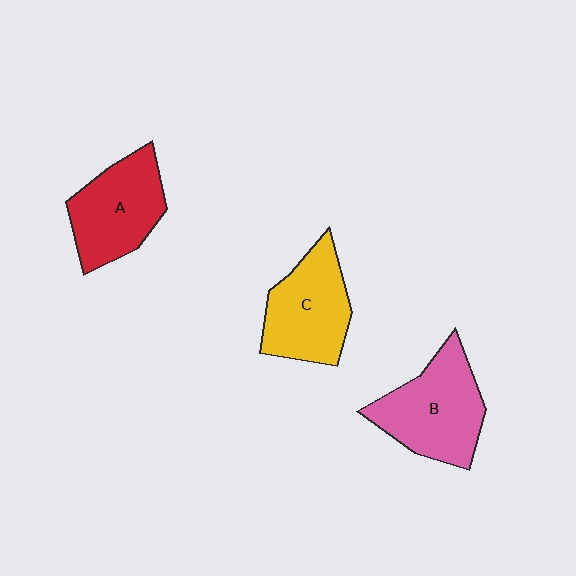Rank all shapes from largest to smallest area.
From largest to smallest: B (pink), C (yellow), A (red).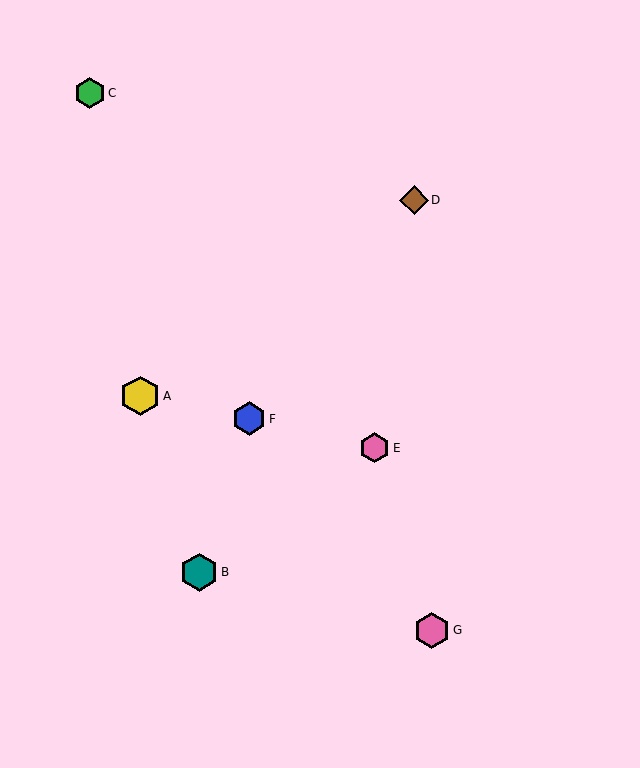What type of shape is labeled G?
Shape G is a pink hexagon.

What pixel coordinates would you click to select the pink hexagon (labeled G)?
Click at (432, 630) to select the pink hexagon G.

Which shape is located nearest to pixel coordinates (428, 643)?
The pink hexagon (labeled G) at (432, 630) is nearest to that location.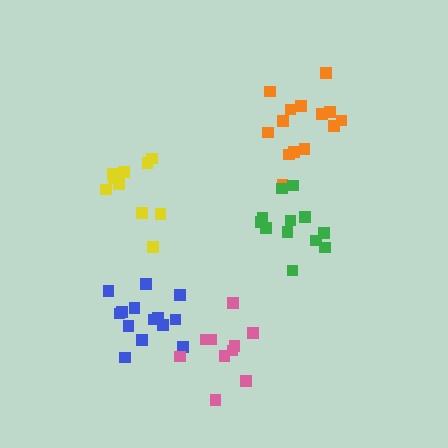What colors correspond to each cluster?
The clusters are colored: blue, orange, pink, green, yellow.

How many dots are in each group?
Group 1: 14 dots, Group 2: 14 dots, Group 3: 10 dots, Group 4: 12 dots, Group 5: 10 dots (60 total).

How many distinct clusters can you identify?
There are 5 distinct clusters.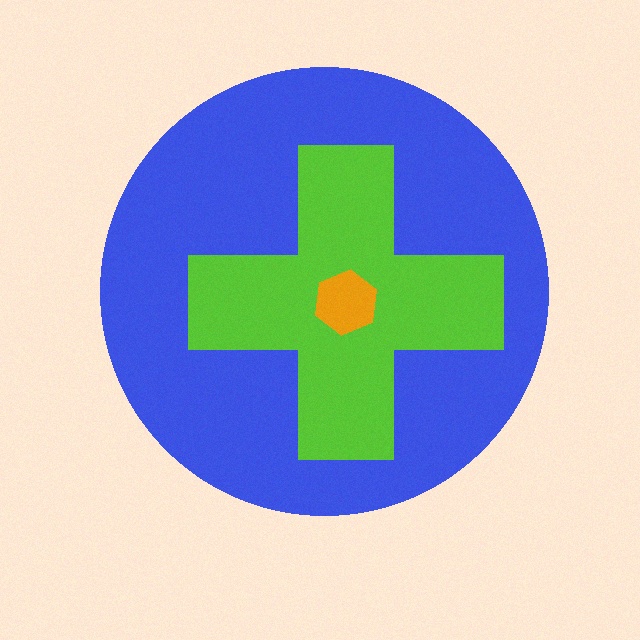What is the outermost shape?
The blue circle.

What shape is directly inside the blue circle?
The lime cross.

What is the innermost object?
The orange hexagon.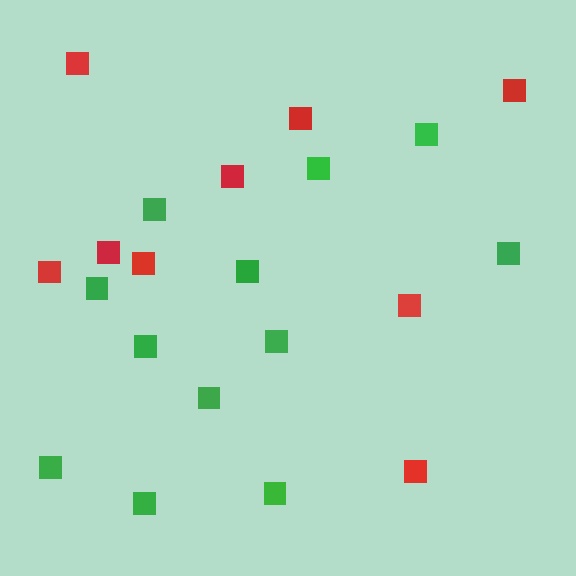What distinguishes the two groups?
There are 2 groups: one group of red squares (9) and one group of green squares (12).